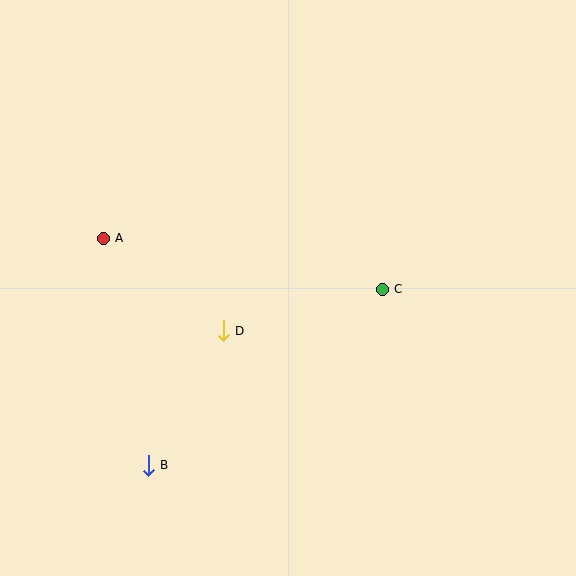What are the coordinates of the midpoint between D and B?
The midpoint between D and B is at (186, 398).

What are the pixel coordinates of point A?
Point A is at (103, 238).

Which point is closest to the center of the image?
Point D at (223, 331) is closest to the center.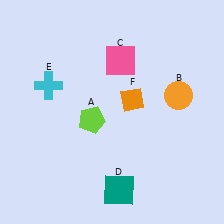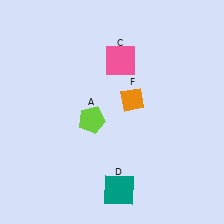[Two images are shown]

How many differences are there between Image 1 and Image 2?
There are 2 differences between the two images.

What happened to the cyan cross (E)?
The cyan cross (E) was removed in Image 2. It was in the top-left area of Image 1.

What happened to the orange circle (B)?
The orange circle (B) was removed in Image 2. It was in the top-right area of Image 1.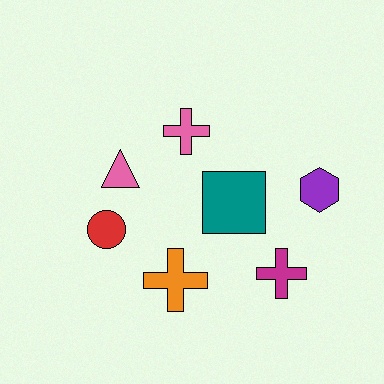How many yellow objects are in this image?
There are no yellow objects.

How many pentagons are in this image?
There are no pentagons.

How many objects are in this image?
There are 7 objects.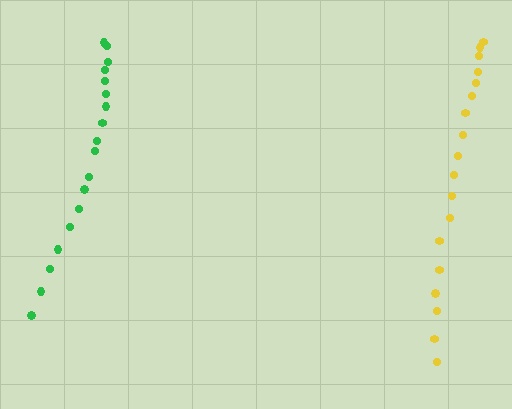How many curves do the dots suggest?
There are 2 distinct paths.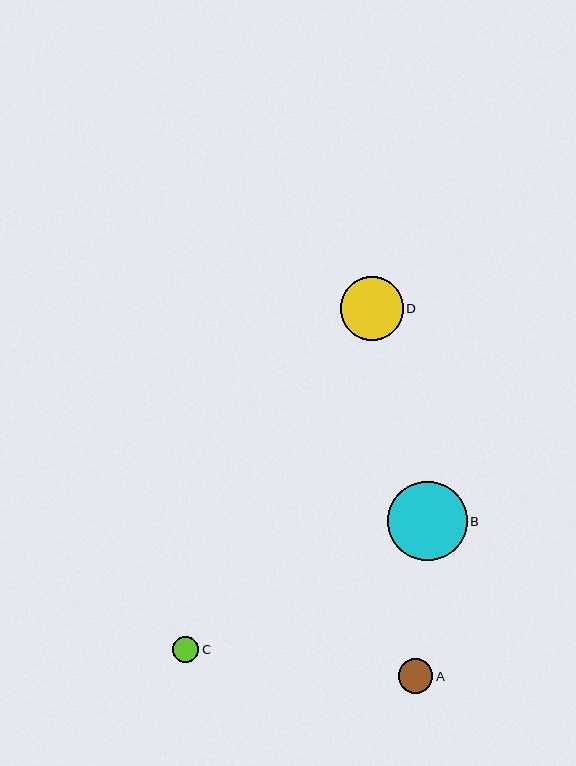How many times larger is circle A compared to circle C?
Circle A is approximately 1.3 times the size of circle C.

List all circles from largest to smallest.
From largest to smallest: B, D, A, C.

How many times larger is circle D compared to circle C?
Circle D is approximately 2.4 times the size of circle C.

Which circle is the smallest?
Circle C is the smallest with a size of approximately 26 pixels.